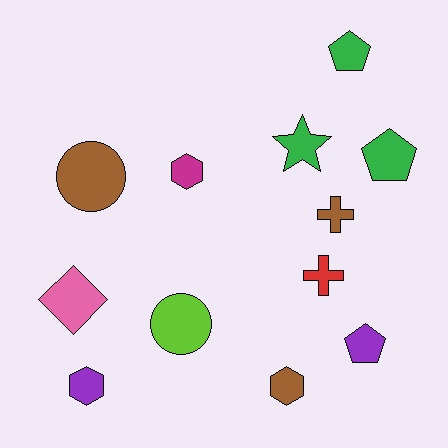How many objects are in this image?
There are 12 objects.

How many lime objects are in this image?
There is 1 lime object.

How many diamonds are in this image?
There is 1 diamond.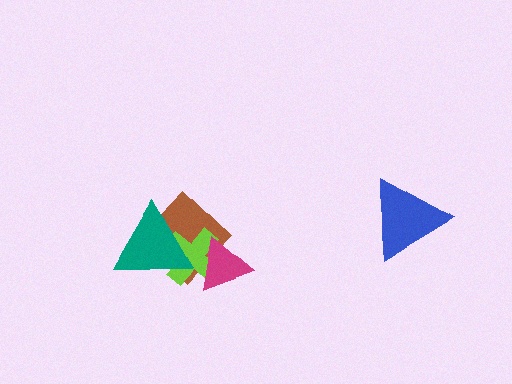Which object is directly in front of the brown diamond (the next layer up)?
The lime cross is directly in front of the brown diamond.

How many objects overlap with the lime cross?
3 objects overlap with the lime cross.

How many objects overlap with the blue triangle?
0 objects overlap with the blue triangle.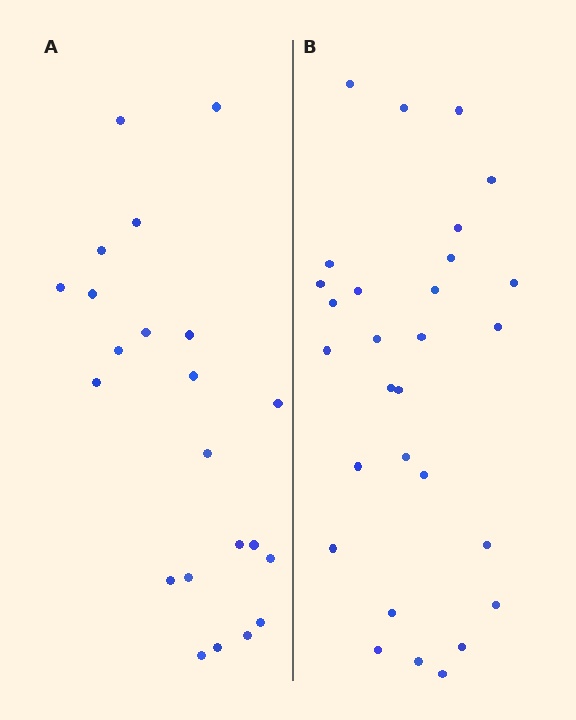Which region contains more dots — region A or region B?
Region B (the right region) has more dots.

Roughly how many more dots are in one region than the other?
Region B has roughly 8 or so more dots than region A.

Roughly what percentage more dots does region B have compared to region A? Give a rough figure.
About 30% more.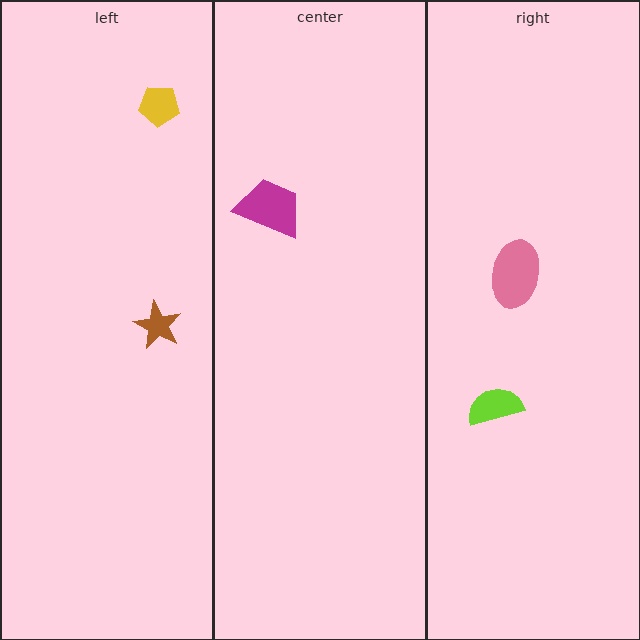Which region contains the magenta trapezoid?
The center region.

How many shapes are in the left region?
2.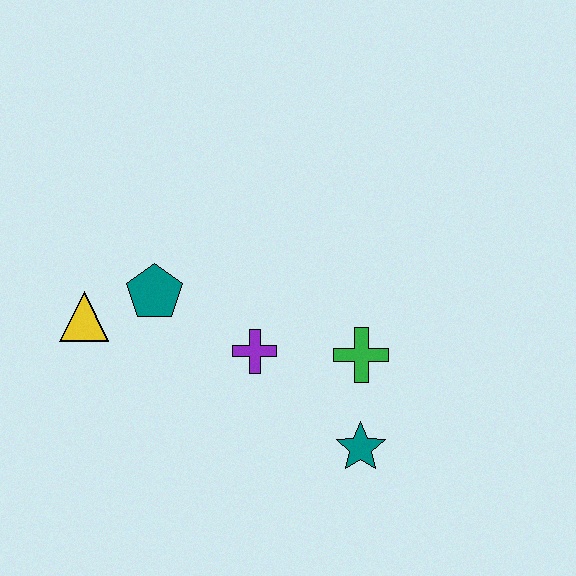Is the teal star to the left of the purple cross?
No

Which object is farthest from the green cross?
The yellow triangle is farthest from the green cross.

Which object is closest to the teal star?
The green cross is closest to the teal star.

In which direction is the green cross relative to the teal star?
The green cross is above the teal star.